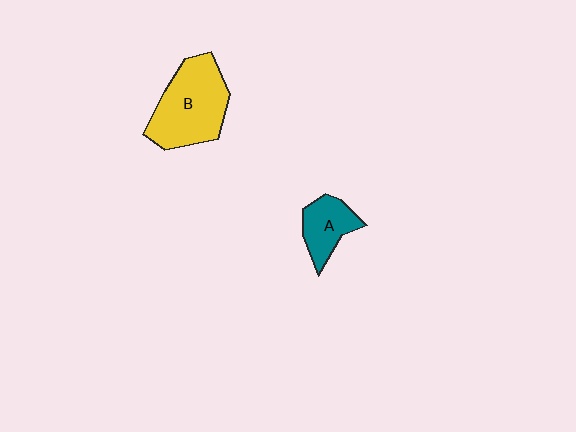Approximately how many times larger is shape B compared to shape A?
Approximately 2.0 times.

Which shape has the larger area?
Shape B (yellow).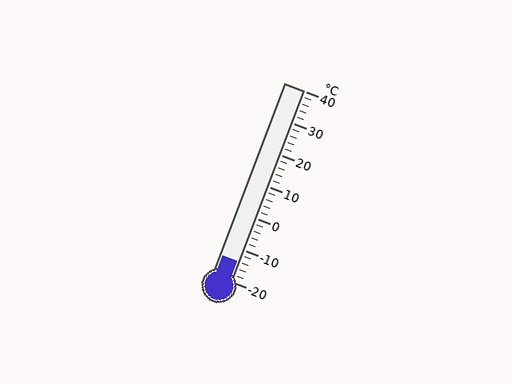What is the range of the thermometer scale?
The thermometer scale ranges from -20°C to 40°C.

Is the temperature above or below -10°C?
The temperature is below -10°C.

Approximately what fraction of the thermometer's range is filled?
The thermometer is filled to approximately 10% of its range.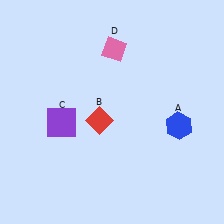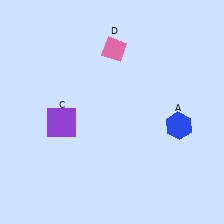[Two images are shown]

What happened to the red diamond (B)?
The red diamond (B) was removed in Image 2. It was in the bottom-left area of Image 1.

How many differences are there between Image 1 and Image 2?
There is 1 difference between the two images.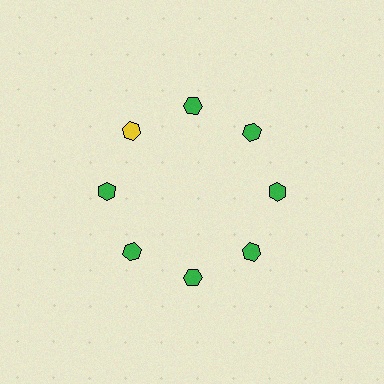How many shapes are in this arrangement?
There are 8 shapes arranged in a ring pattern.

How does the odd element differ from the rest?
It has a different color: yellow instead of green.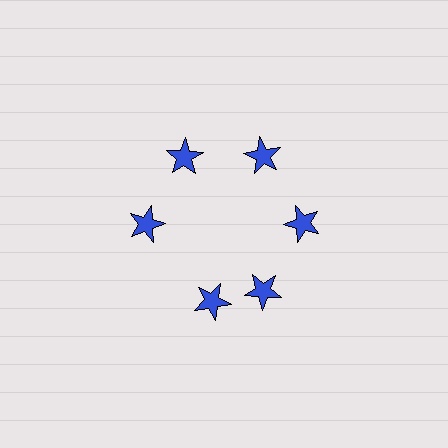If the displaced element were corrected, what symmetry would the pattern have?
It would have 6-fold rotational symmetry — the pattern would map onto itself every 60 degrees.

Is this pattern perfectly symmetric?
No. The 6 blue stars are arranged in a ring, but one element near the 7 o'clock position is rotated out of alignment along the ring, breaking the 6-fold rotational symmetry.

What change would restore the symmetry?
The symmetry would be restored by rotating it back into even spacing with its neighbors so that all 6 stars sit at equal angles and equal distance from the center.